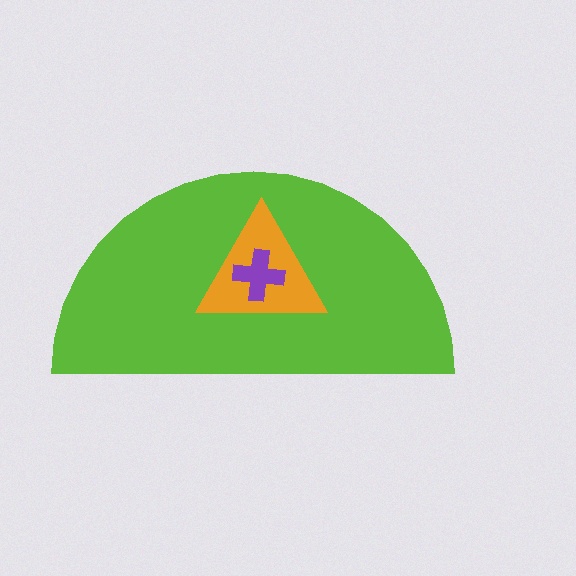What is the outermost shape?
The lime semicircle.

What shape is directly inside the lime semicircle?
The orange triangle.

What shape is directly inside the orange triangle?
The purple cross.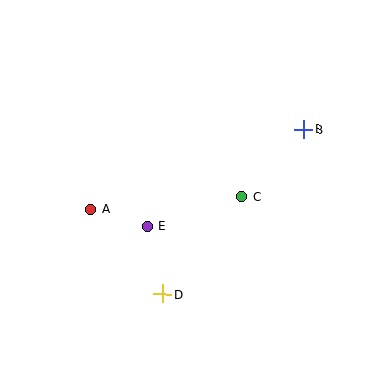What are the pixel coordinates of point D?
Point D is at (163, 294).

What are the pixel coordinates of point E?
Point E is at (147, 226).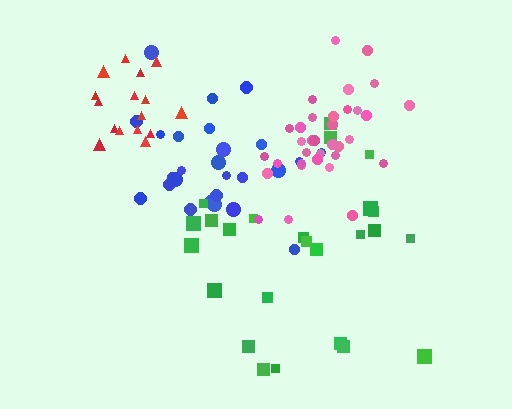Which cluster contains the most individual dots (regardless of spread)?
Pink (34).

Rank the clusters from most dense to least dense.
pink, red, blue, green.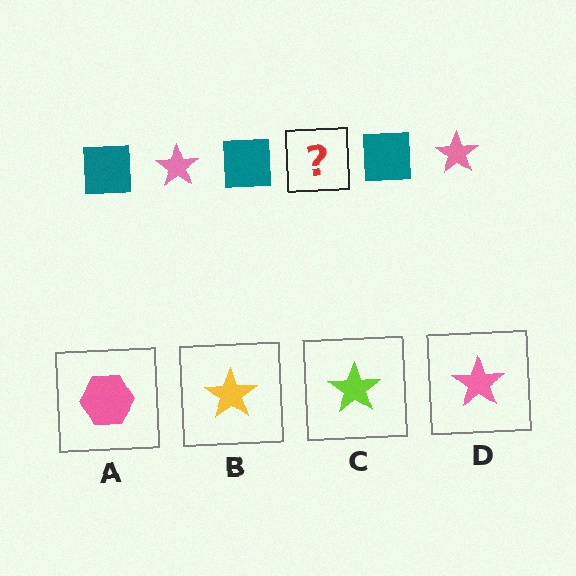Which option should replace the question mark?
Option D.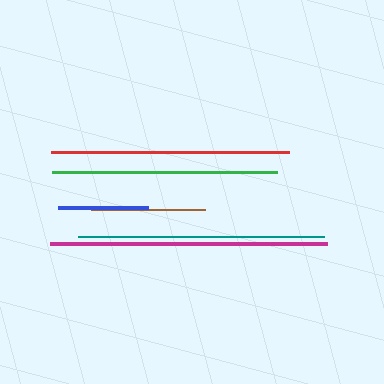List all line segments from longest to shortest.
From longest to shortest: magenta, teal, red, green, brown, blue.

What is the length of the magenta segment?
The magenta segment is approximately 277 pixels long.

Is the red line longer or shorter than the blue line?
The red line is longer than the blue line.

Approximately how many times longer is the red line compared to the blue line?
The red line is approximately 2.7 times the length of the blue line.